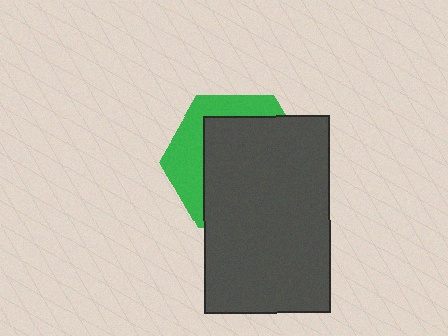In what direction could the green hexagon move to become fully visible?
The green hexagon could move toward the upper-left. That would shift it out from behind the dark gray rectangle entirely.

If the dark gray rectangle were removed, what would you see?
You would see the complete green hexagon.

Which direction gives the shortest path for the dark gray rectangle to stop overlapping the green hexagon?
Moving toward the lower-right gives the shortest separation.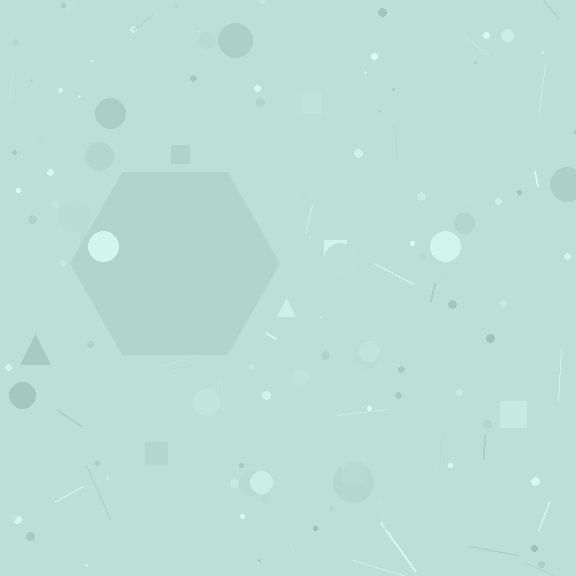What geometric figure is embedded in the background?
A hexagon is embedded in the background.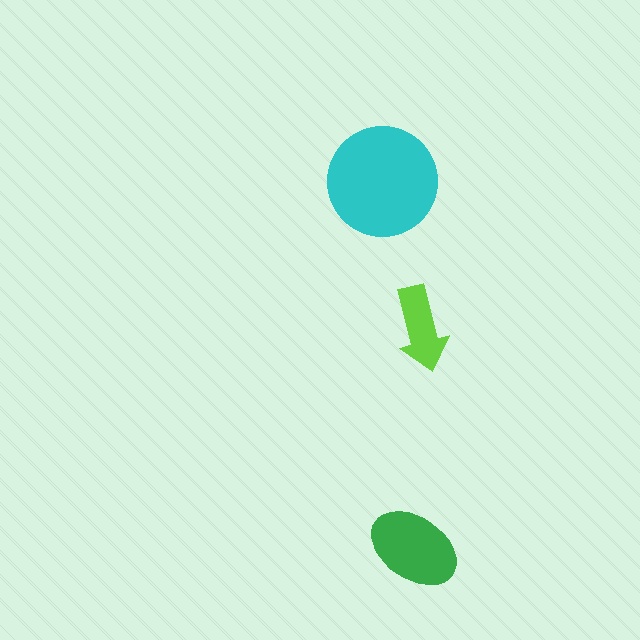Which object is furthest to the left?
The cyan circle is leftmost.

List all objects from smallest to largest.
The lime arrow, the green ellipse, the cyan circle.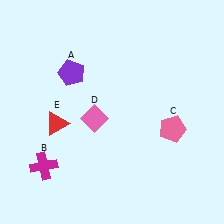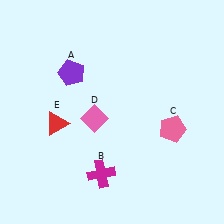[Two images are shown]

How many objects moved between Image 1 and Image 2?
1 object moved between the two images.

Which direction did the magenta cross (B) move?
The magenta cross (B) moved right.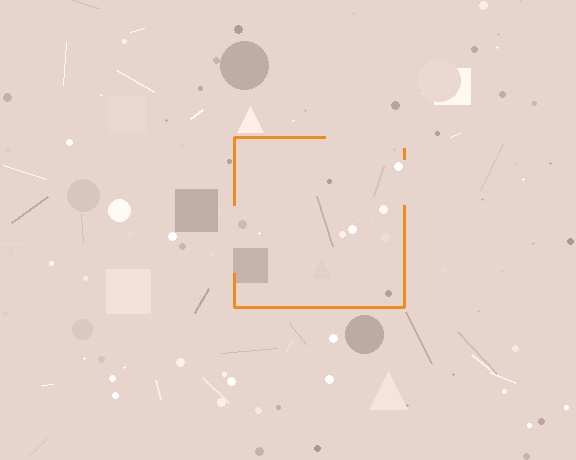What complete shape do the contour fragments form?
The contour fragments form a square.